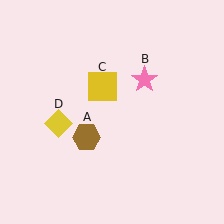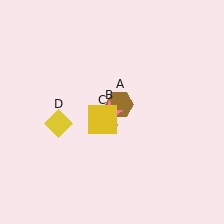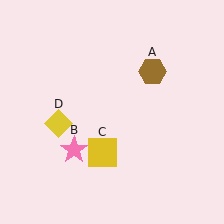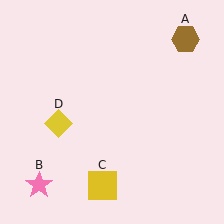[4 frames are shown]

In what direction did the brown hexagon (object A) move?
The brown hexagon (object A) moved up and to the right.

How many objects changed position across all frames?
3 objects changed position: brown hexagon (object A), pink star (object B), yellow square (object C).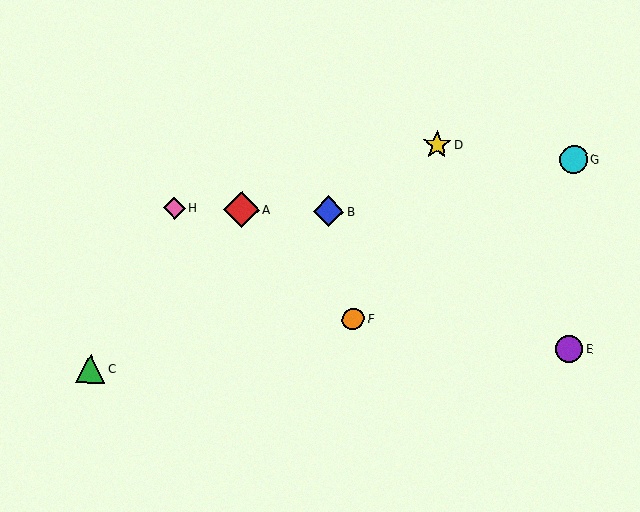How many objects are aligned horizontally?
3 objects (A, B, H) are aligned horizontally.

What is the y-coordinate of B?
Object B is at y≈211.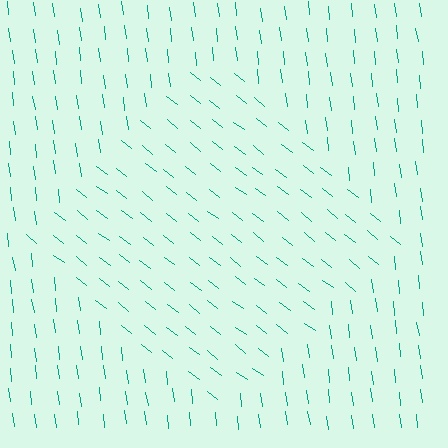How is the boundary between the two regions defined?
The boundary is defined purely by a change in line orientation (approximately 45 degrees difference). All lines are the same color and thickness.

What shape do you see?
I see a diamond.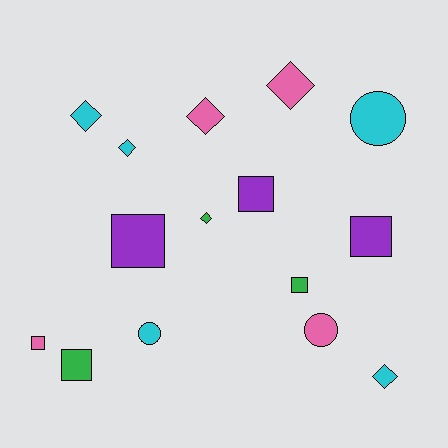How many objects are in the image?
There are 15 objects.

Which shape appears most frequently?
Diamond, with 6 objects.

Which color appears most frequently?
Cyan, with 5 objects.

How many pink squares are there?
There is 1 pink square.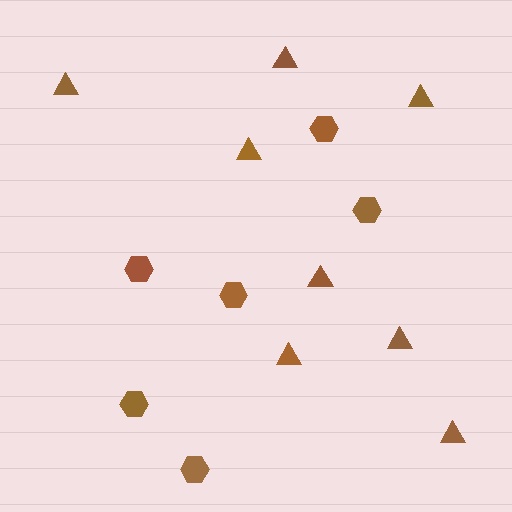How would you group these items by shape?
There are 2 groups: one group of triangles (8) and one group of hexagons (6).